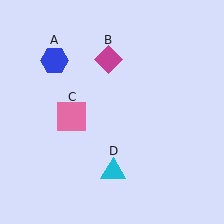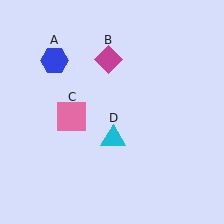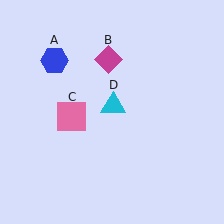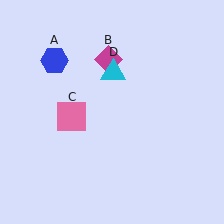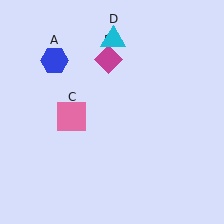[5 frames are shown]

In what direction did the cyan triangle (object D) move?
The cyan triangle (object D) moved up.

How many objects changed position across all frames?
1 object changed position: cyan triangle (object D).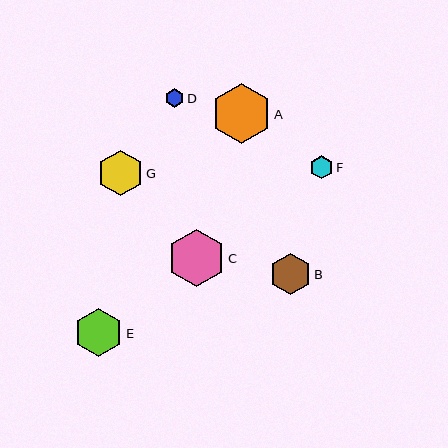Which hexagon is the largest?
Hexagon A is the largest with a size of approximately 60 pixels.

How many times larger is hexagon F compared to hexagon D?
Hexagon F is approximately 1.2 times the size of hexagon D.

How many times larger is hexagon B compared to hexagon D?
Hexagon B is approximately 2.2 times the size of hexagon D.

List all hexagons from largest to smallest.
From largest to smallest: A, C, E, G, B, F, D.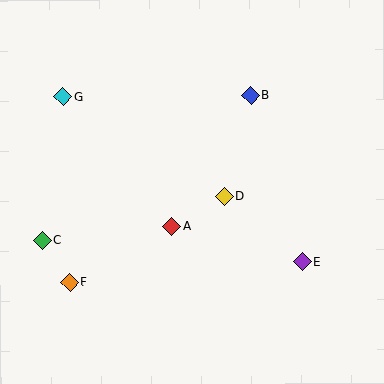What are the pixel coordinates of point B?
Point B is at (251, 95).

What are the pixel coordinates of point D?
Point D is at (224, 196).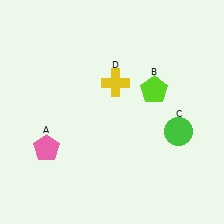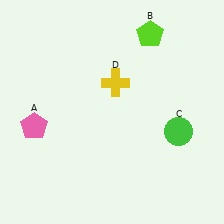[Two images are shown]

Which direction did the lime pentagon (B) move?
The lime pentagon (B) moved up.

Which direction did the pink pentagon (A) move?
The pink pentagon (A) moved up.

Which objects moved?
The objects that moved are: the pink pentagon (A), the lime pentagon (B).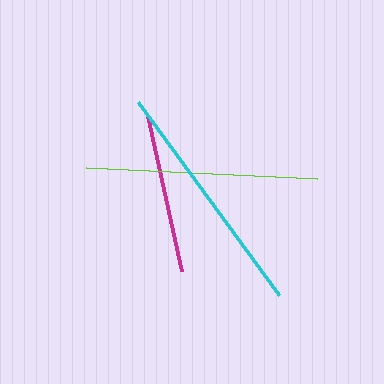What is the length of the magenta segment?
The magenta segment is approximately 159 pixels long.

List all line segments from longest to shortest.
From longest to shortest: cyan, lime, magenta.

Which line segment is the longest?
The cyan line is the longest at approximately 239 pixels.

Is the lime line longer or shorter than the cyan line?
The cyan line is longer than the lime line.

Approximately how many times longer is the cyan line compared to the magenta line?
The cyan line is approximately 1.5 times the length of the magenta line.